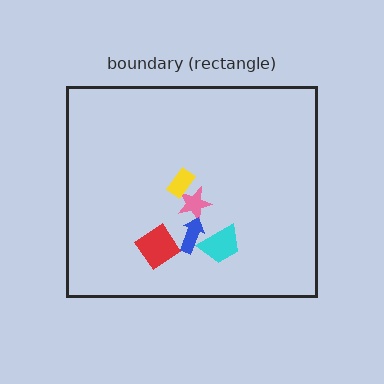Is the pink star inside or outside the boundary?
Inside.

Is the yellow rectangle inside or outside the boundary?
Inside.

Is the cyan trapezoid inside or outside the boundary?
Inside.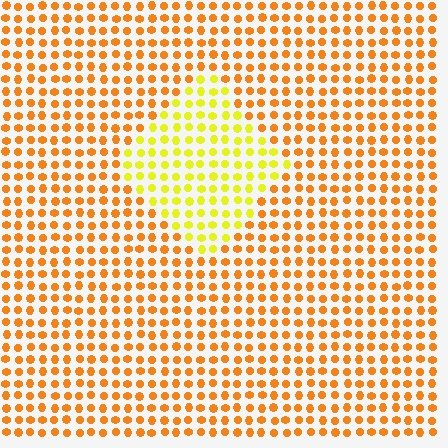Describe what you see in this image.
The image is filled with small orange elements in a uniform arrangement. A diamond-shaped region is visible where the elements are tinted to a slightly different hue, forming a subtle color boundary.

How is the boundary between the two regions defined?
The boundary is defined purely by a slight shift in hue (about 35 degrees). Spacing, size, and orientation are identical on both sides.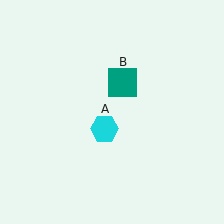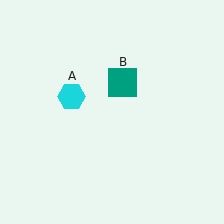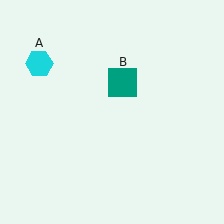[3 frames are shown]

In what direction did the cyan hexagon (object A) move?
The cyan hexagon (object A) moved up and to the left.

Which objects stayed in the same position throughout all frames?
Teal square (object B) remained stationary.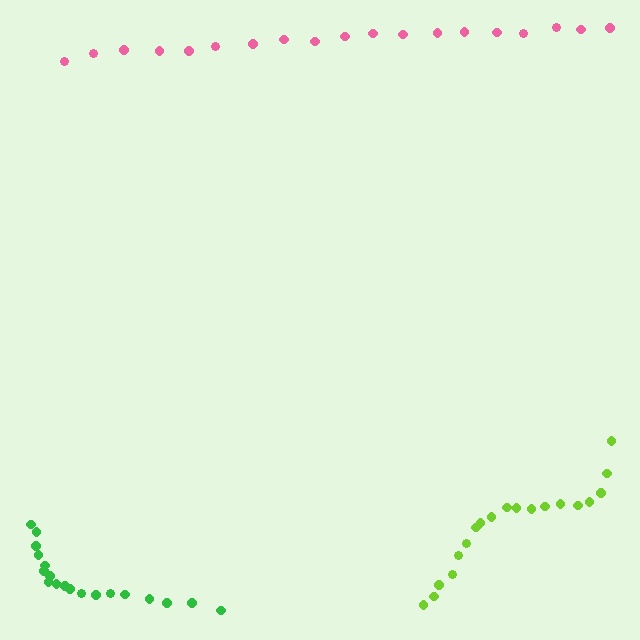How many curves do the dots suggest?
There are 3 distinct paths.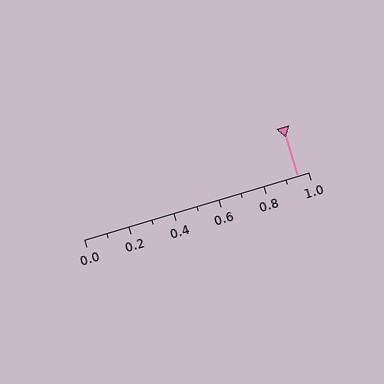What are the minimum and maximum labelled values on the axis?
The axis runs from 0.0 to 1.0.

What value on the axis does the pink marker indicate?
The marker indicates approximately 0.95.